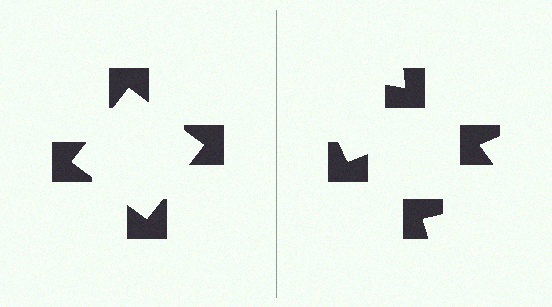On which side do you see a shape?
An illusory square appears on the left side. On the right side the wedge cuts are rotated, so no coherent shape forms.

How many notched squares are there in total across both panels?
8 — 4 on each side.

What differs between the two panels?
The notched squares are positioned identically on both sides; only the wedge orientations differ. On the left they align to a square; on the right they are misaligned.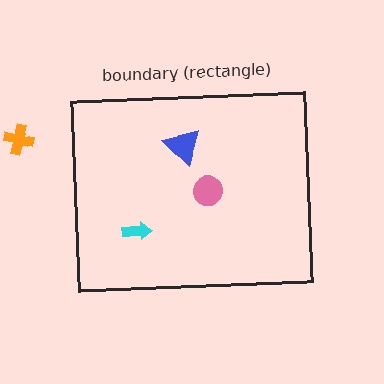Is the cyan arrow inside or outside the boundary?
Inside.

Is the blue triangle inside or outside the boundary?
Inside.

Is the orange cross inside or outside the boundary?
Outside.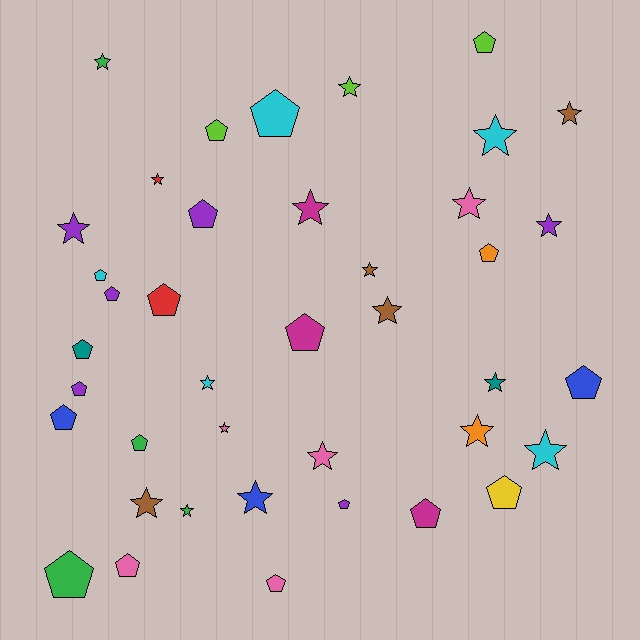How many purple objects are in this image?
There are 6 purple objects.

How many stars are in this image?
There are 20 stars.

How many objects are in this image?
There are 40 objects.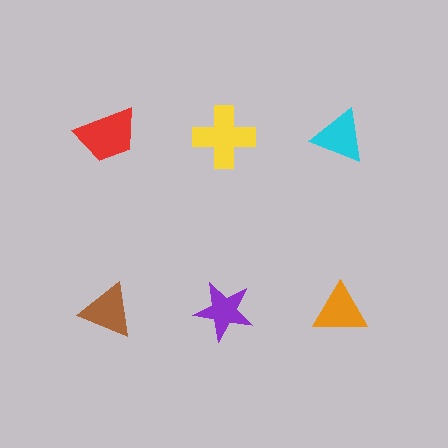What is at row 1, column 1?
A red trapezoid.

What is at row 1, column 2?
A yellow cross.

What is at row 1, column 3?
A cyan triangle.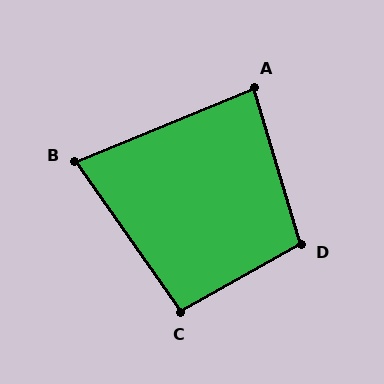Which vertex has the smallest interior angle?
B, at approximately 77 degrees.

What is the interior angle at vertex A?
Approximately 84 degrees (acute).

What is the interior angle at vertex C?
Approximately 96 degrees (obtuse).